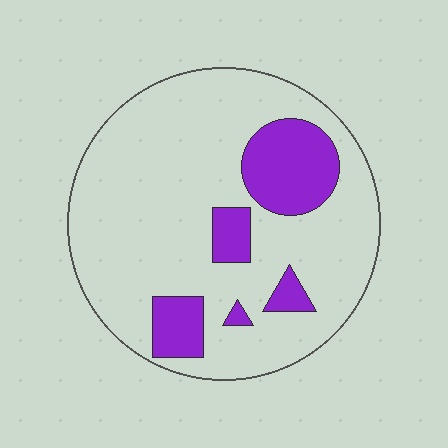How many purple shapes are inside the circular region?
5.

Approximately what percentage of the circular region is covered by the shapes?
Approximately 20%.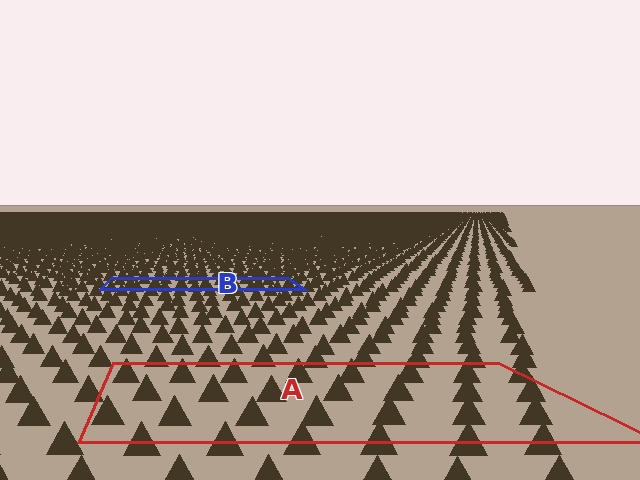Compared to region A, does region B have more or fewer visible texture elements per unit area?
Region B has more texture elements per unit area — they are packed more densely because it is farther away.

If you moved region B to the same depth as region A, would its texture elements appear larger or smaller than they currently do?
They would appear larger. At a closer depth, the same texture elements are projected at a bigger on-screen size.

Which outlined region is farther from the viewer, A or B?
Region B is farther from the viewer — the texture elements inside it appear smaller and more densely packed.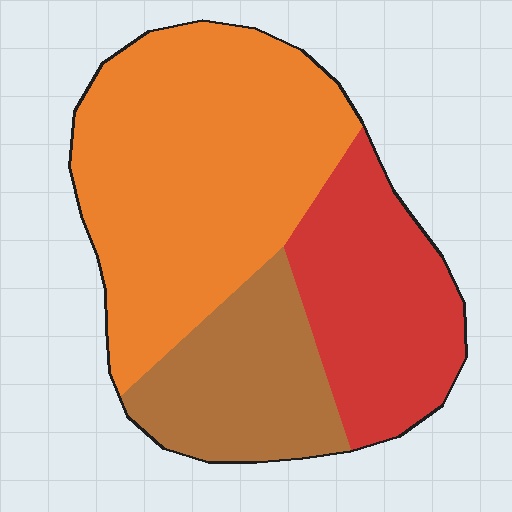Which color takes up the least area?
Brown, at roughly 20%.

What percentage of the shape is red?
Red covers 27% of the shape.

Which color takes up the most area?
Orange, at roughly 50%.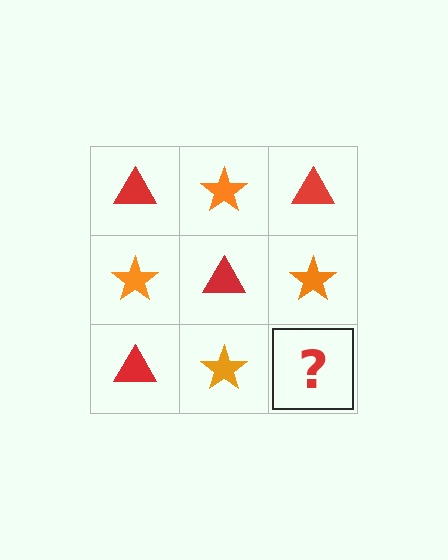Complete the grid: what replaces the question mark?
The question mark should be replaced with a red triangle.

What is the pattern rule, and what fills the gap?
The rule is that it alternates red triangle and orange star in a checkerboard pattern. The gap should be filled with a red triangle.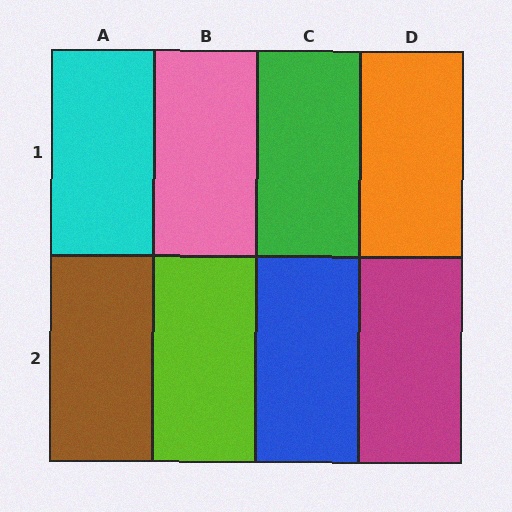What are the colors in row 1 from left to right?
Cyan, pink, green, orange.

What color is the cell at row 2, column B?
Lime.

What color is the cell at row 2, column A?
Brown.